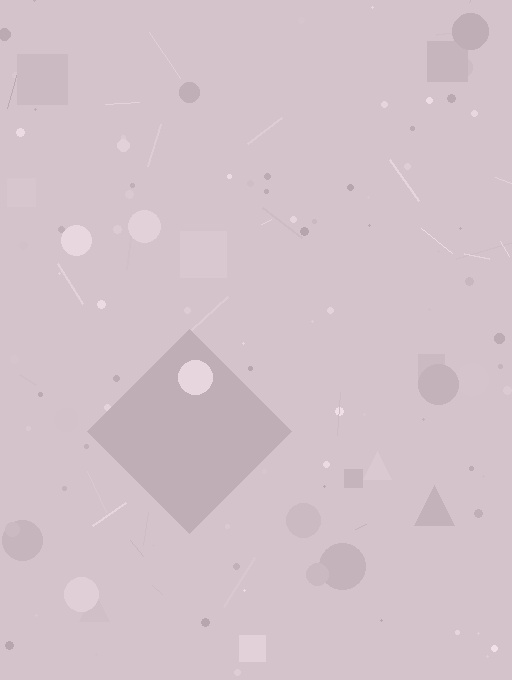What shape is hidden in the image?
A diamond is hidden in the image.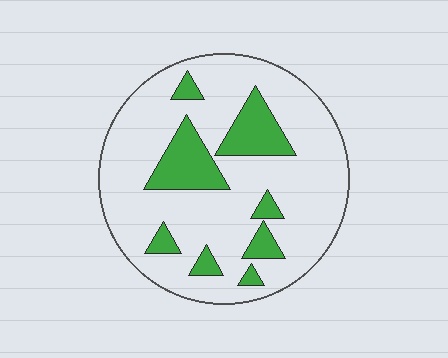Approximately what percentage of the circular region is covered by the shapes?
Approximately 20%.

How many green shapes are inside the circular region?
8.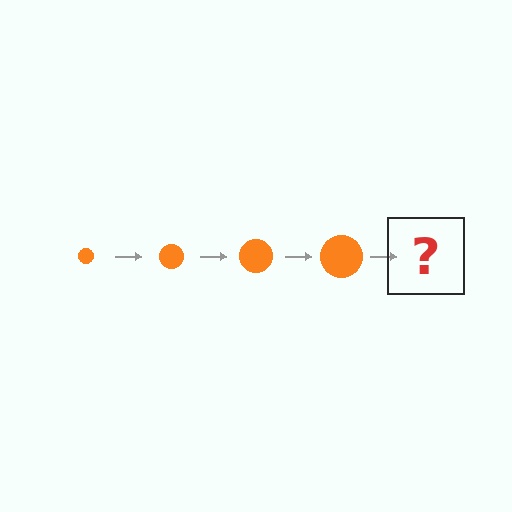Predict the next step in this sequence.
The next step is an orange circle, larger than the previous one.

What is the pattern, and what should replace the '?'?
The pattern is that the circle gets progressively larger each step. The '?' should be an orange circle, larger than the previous one.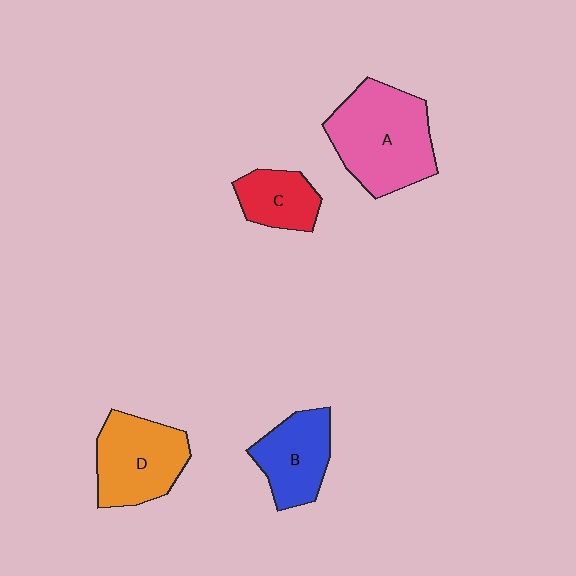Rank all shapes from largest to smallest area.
From largest to smallest: A (pink), D (orange), B (blue), C (red).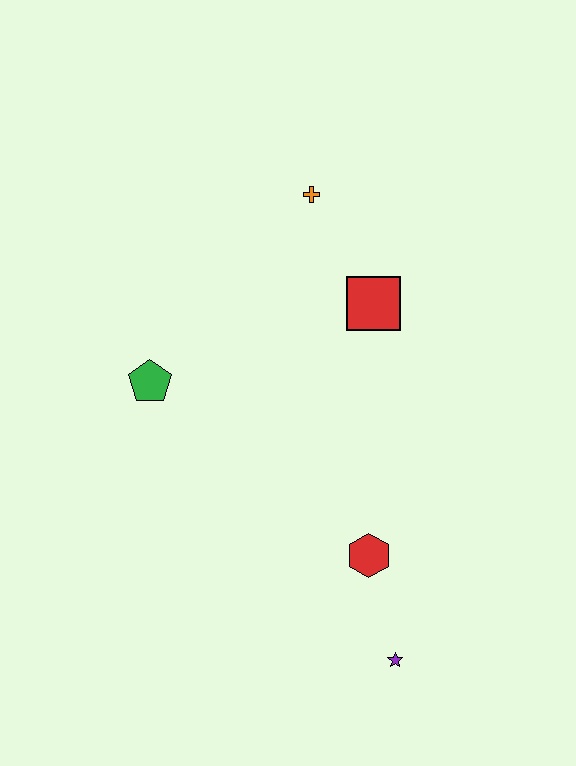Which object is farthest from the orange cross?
The purple star is farthest from the orange cross.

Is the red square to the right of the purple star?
No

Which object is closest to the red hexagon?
The purple star is closest to the red hexagon.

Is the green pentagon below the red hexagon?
No